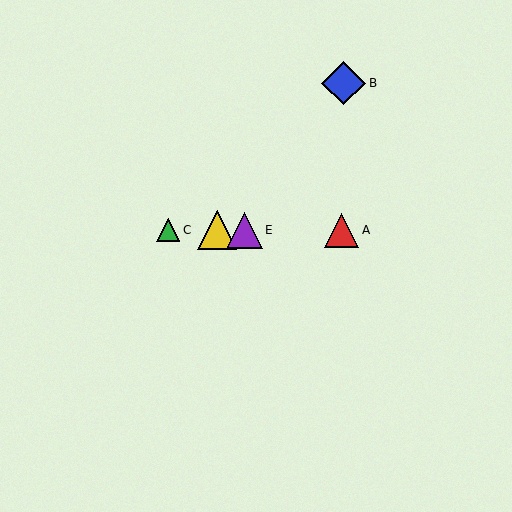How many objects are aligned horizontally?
4 objects (A, C, D, E) are aligned horizontally.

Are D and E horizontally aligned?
Yes, both are at y≈230.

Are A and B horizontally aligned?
No, A is at y≈230 and B is at y≈83.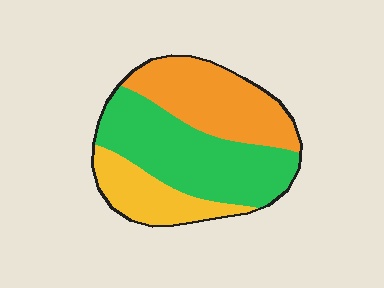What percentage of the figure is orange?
Orange covers roughly 35% of the figure.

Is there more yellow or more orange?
Orange.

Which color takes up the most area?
Green, at roughly 45%.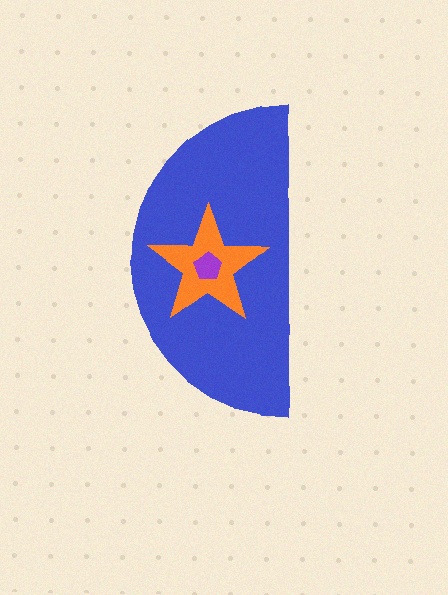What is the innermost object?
The purple pentagon.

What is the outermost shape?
The blue semicircle.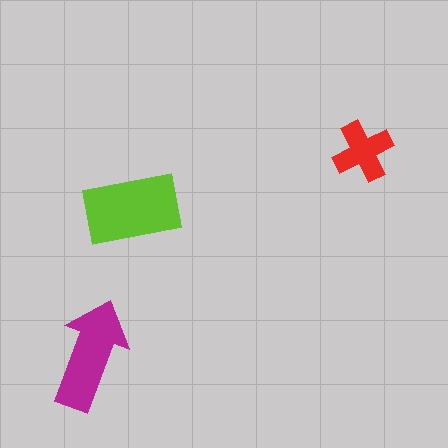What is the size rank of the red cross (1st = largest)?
3rd.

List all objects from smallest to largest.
The red cross, the magenta arrow, the lime rectangle.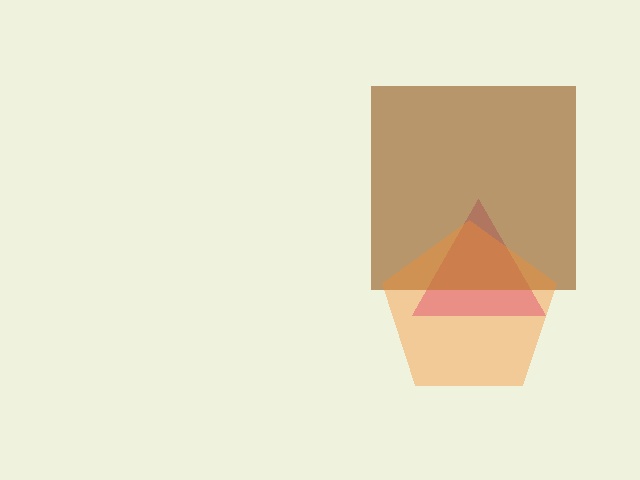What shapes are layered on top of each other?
The layered shapes are: a magenta triangle, a brown square, an orange pentagon.